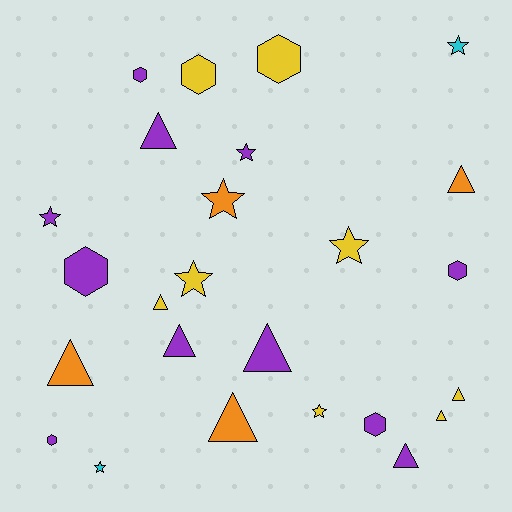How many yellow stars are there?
There are 3 yellow stars.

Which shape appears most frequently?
Triangle, with 10 objects.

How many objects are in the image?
There are 25 objects.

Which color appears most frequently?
Purple, with 11 objects.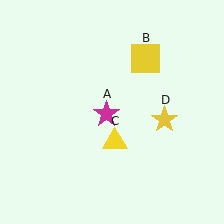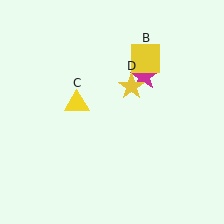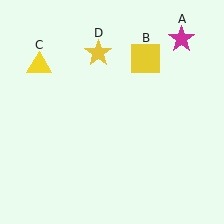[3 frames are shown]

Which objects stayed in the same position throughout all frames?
Yellow square (object B) remained stationary.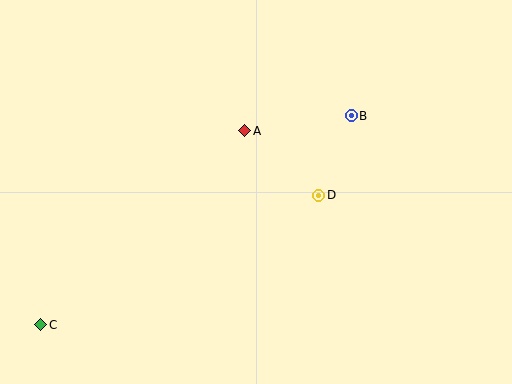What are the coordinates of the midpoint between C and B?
The midpoint between C and B is at (196, 220).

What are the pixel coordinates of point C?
Point C is at (41, 325).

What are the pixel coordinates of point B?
Point B is at (351, 116).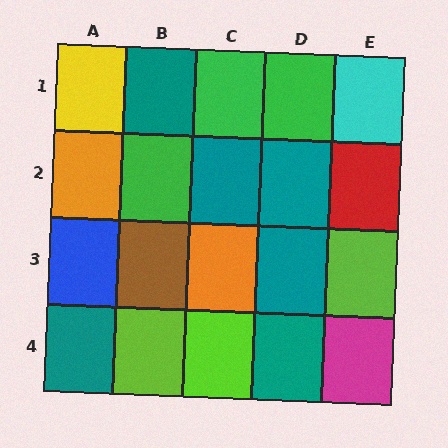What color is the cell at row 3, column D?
Teal.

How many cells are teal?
6 cells are teal.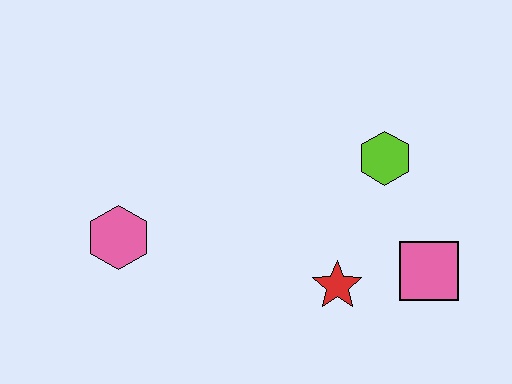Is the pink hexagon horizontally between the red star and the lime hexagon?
No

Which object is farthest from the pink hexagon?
The pink square is farthest from the pink hexagon.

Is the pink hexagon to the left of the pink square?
Yes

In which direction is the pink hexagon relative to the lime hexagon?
The pink hexagon is to the left of the lime hexagon.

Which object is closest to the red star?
The pink square is closest to the red star.